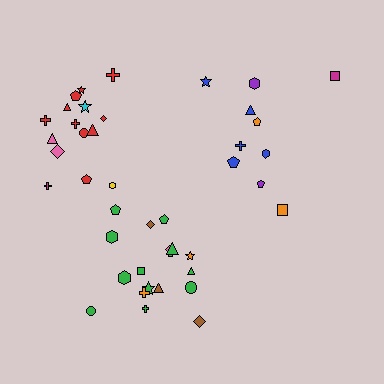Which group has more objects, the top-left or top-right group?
The top-left group.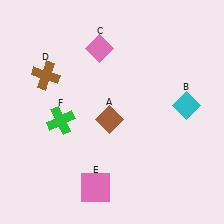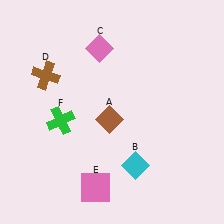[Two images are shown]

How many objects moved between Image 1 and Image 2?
1 object moved between the two images.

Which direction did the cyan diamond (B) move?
The cyan diamond (B) moved down.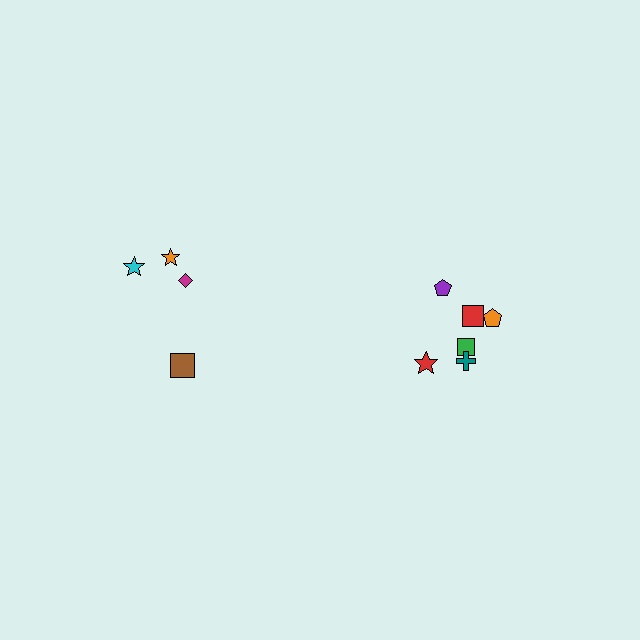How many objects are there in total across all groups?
There are 10 objects.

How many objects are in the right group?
There are 6 objects.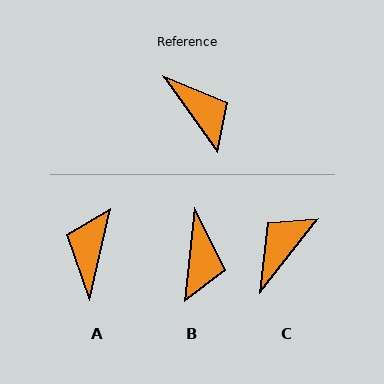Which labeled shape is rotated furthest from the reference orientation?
A, about 131 degrees away.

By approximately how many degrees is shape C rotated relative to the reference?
Approximately 106 degrees counter-clockwise.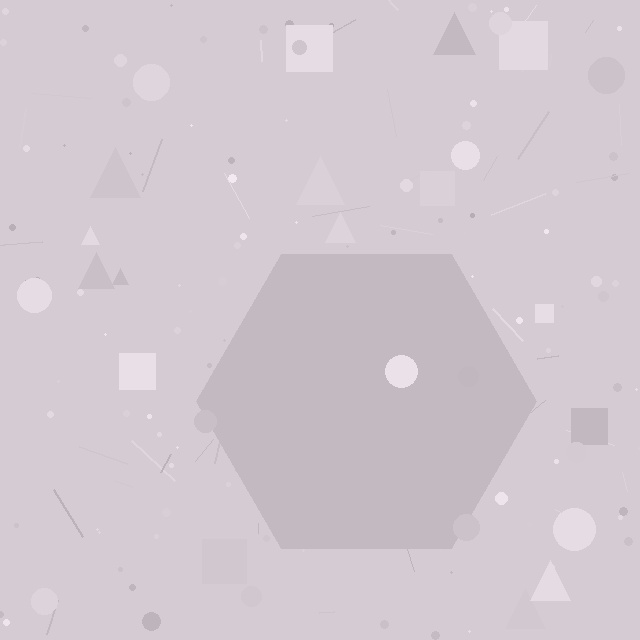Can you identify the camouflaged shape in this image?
The camouflaged shape is a hexagon.